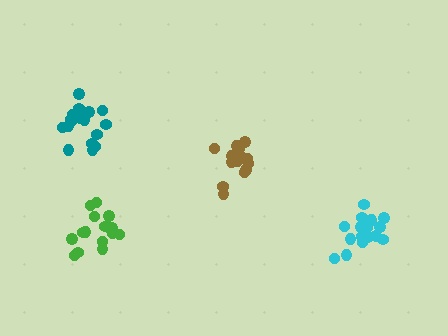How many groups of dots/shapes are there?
There are 4 groups.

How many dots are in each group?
Group 1: 18 dots, Group 2: 15 dots, Group 3: 18 dots, Group 4: 16 dots (67 total).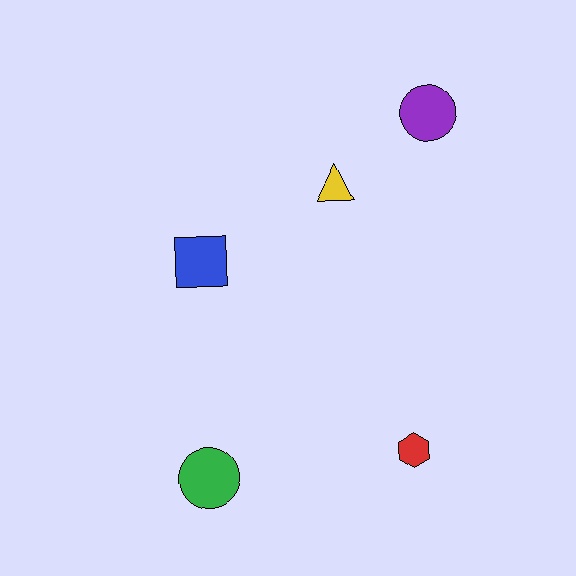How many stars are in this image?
There are no stars.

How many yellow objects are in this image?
There is 1 yellow object.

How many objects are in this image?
There are 5 objects.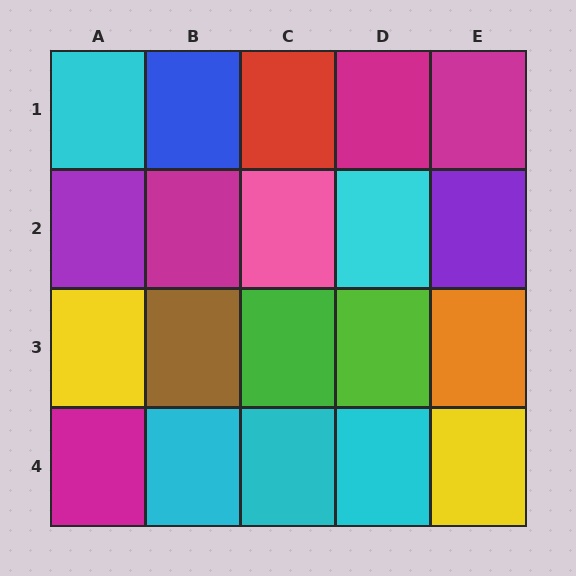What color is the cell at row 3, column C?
Green.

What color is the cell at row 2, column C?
Pink.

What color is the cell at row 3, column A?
Yellow.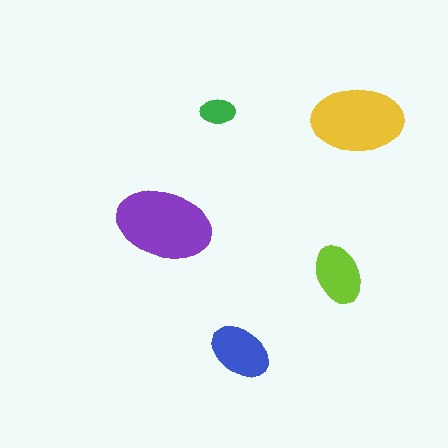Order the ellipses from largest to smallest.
the purple one, the yellow one, the blue one, the lime one, the green one.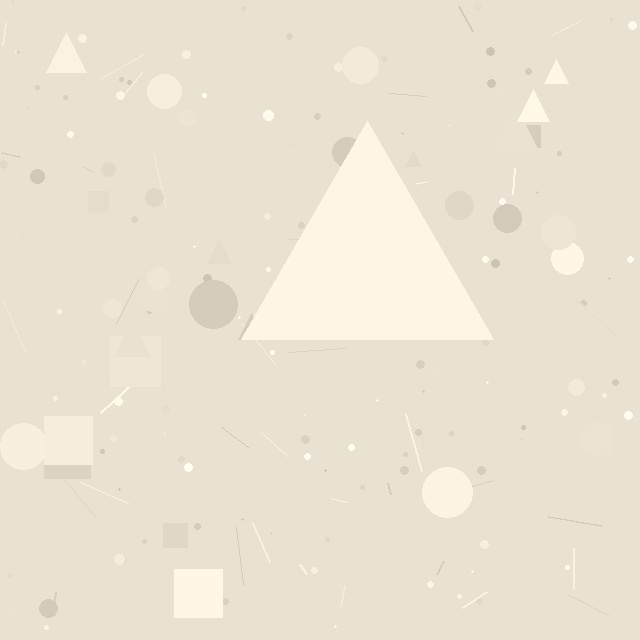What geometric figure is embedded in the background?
A triangle is embedded in the background.